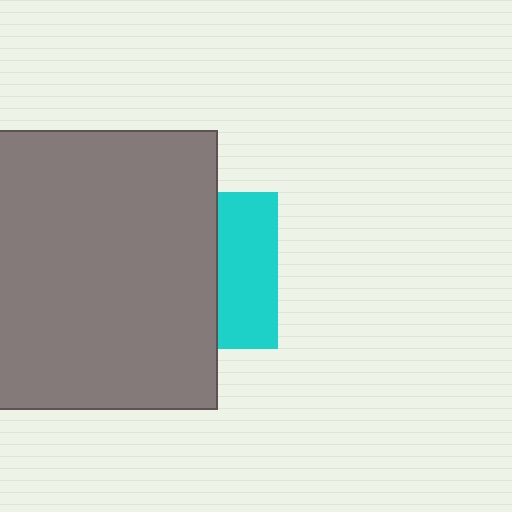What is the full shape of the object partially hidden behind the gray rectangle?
The partially hidden object is a cyan square.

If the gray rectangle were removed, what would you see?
You would see the complete cyan square.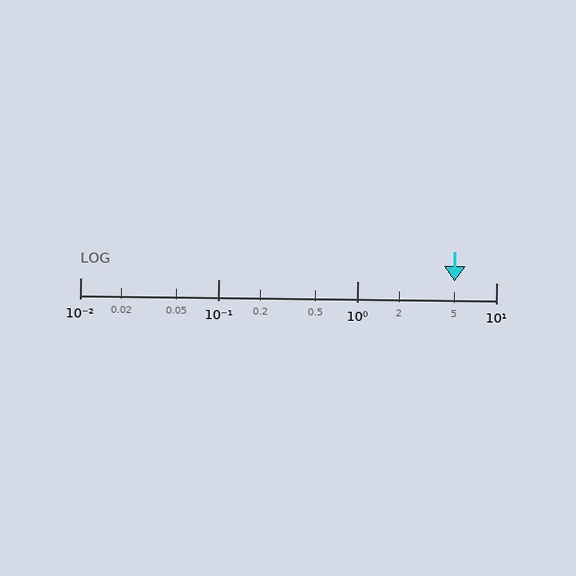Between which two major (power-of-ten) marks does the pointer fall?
The pointer is between 1 and 10.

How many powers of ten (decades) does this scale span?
The scale spans 3 decades, from 0.01 to 10.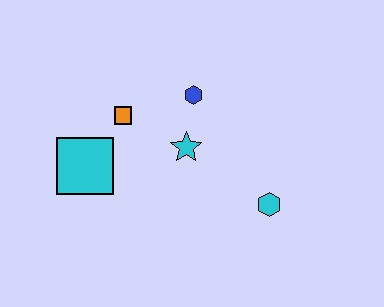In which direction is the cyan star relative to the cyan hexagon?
The cyan star is to the left of the cyan hexagon.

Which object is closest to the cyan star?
The blue hexagon is closest to the cyan star.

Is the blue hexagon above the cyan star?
Yes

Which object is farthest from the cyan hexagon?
The cyan square is farthest from the cyan hexagon.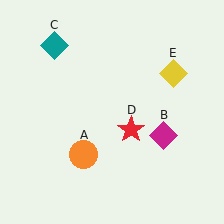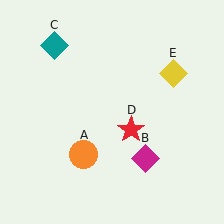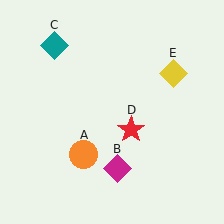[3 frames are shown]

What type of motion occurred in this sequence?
The magenta diamond (object B) rotated clockwise around the center of the scene.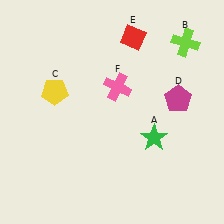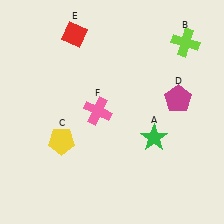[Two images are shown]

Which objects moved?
The objects that moved are: the yellow pentagon (C), the red diamond (E), the pink cross (F).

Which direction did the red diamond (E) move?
The red diamond (E) moved left.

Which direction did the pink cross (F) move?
The pink cross (F) moved down.